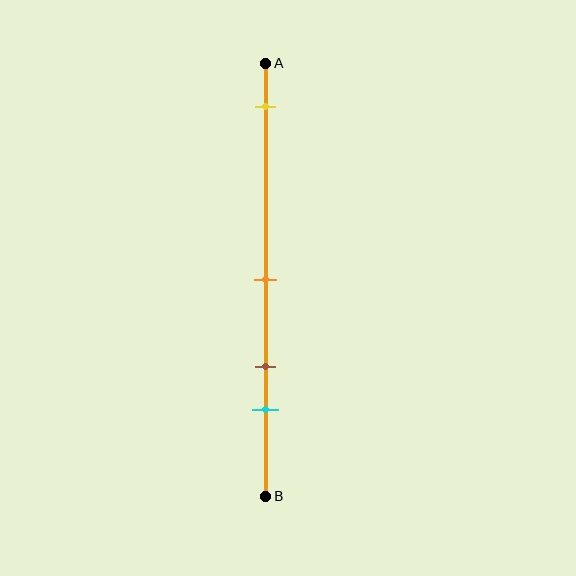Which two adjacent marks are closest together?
The brown and cyan marks are the closest adjacent pair.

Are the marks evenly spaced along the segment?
No, the marks are not evenly spaced.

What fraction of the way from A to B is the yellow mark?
The yellow mark is approximately 10% (0.1) of the way from A to B.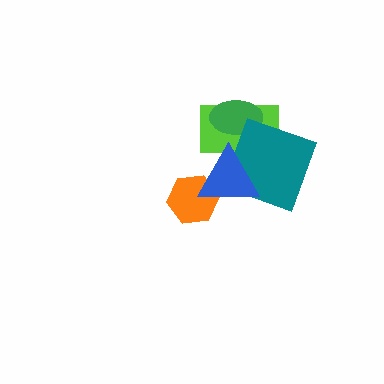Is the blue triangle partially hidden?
No, no other shape covers it.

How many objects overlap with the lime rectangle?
3 objects overlap with the lime rectangle.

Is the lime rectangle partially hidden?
Yes, it is partially covered by another shape.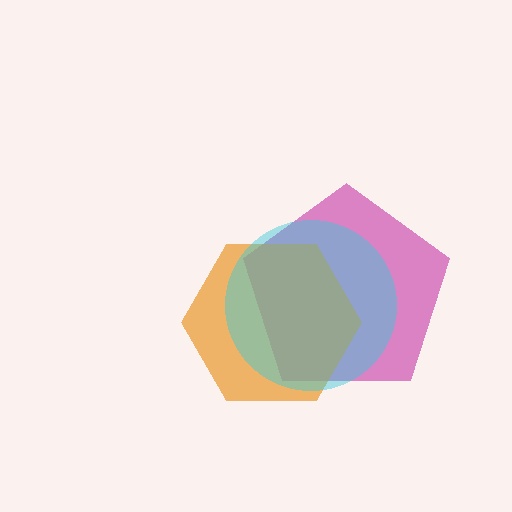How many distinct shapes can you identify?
There are 3 distinct shapes: a magenta pentagon, an orange hexagon, a cyan circle.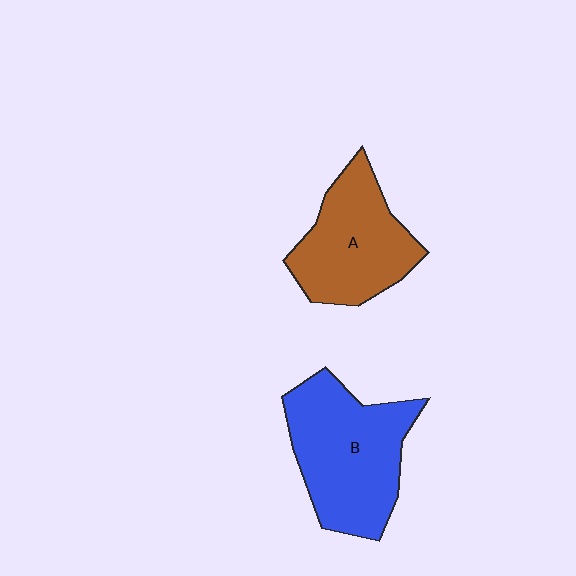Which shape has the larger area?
Shape B (blue).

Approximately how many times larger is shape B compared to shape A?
Approximately 1.2 times.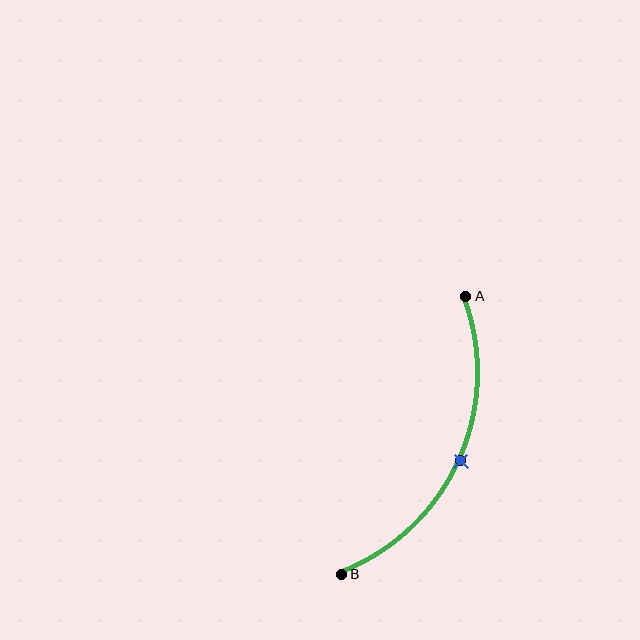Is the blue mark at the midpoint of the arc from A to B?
Yes. The blue mark lies on the arc at equal arc-length from both A and B — it is the arc midpoint.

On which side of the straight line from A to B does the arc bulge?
The arc bulges to the right of the straight line connecting A and B.